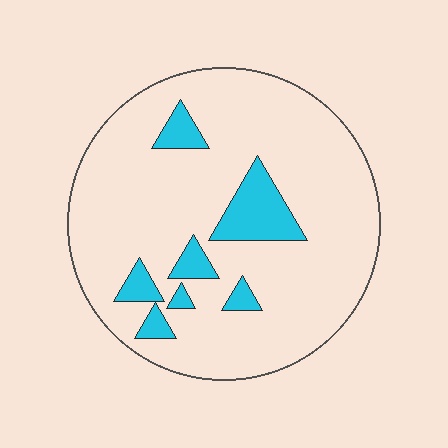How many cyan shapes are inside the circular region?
7.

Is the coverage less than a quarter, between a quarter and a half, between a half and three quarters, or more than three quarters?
Less than a quarter.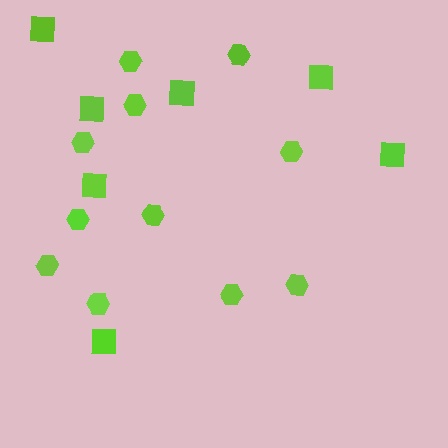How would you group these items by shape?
There are 2 groups: one group of hexagons (11) and one group of squares (7).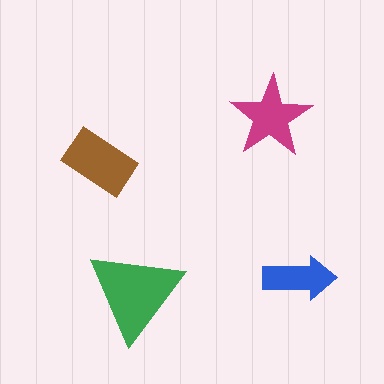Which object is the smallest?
The blue arrow.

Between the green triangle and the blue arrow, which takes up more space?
The green triangle.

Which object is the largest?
The green triangle.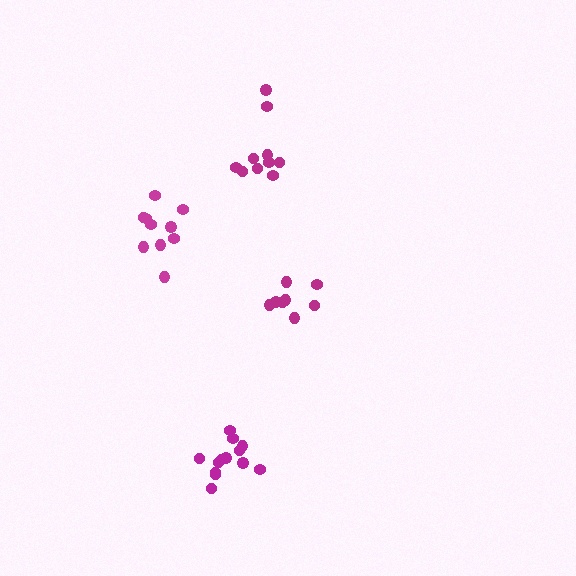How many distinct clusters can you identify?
There are 4 distinct clusters.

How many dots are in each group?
Group 1: 13 dots, Group 2: 8 dots, Group 3: 10 dots, Group 4: 10 dots (41 total).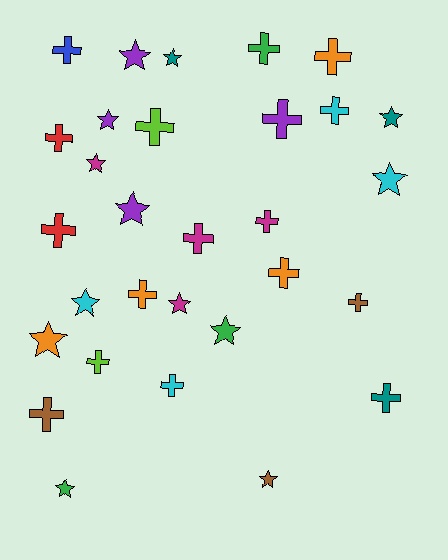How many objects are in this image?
There are 30 objects.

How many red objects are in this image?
There are 2 red objects.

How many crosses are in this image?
There are 17 crosses.